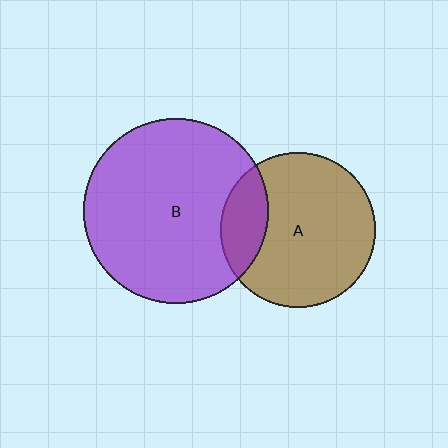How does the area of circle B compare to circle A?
Approximately 1.4 times.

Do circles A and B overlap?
Yes.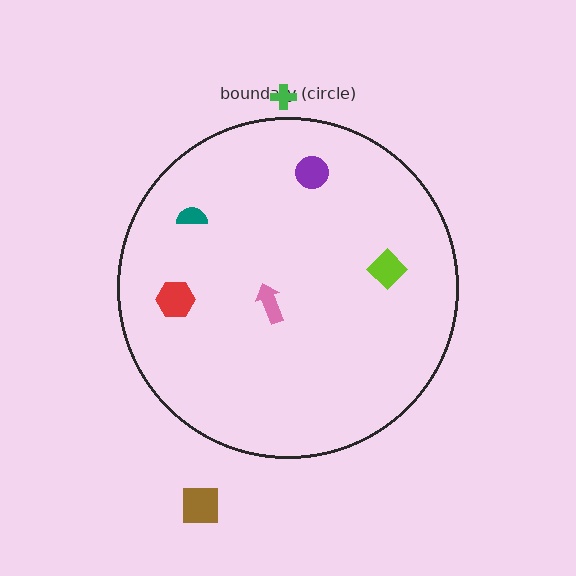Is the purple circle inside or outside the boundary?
Inside.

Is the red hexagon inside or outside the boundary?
Inside.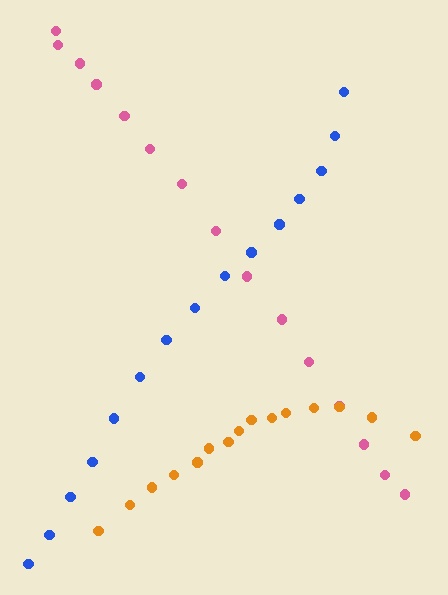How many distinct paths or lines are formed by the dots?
There are 3 distinct paths.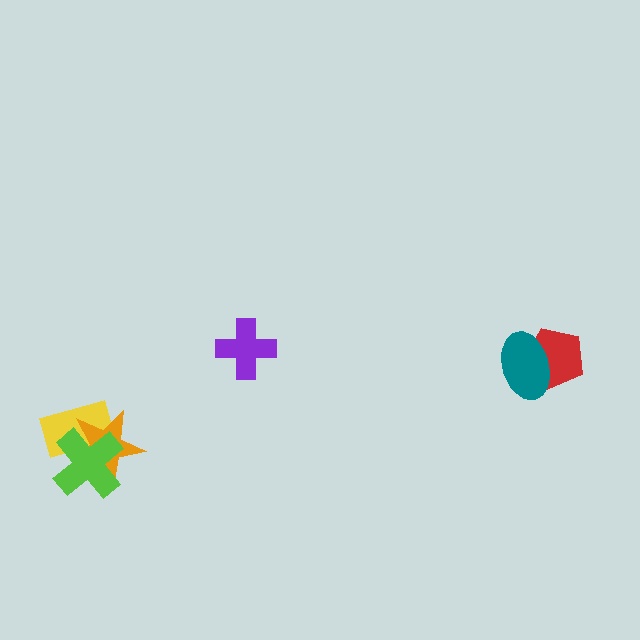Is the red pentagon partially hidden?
Yes, it is partially covered by another shape.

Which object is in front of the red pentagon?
The teal ellipse is in front of the red pentagon.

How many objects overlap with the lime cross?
2 objects overlap with the lime cross.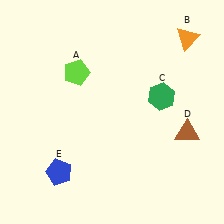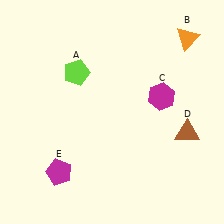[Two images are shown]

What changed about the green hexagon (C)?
In Image 1, C is green. In Image 2, it changed to magenta.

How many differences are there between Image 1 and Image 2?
There are 2 differences between the two images.